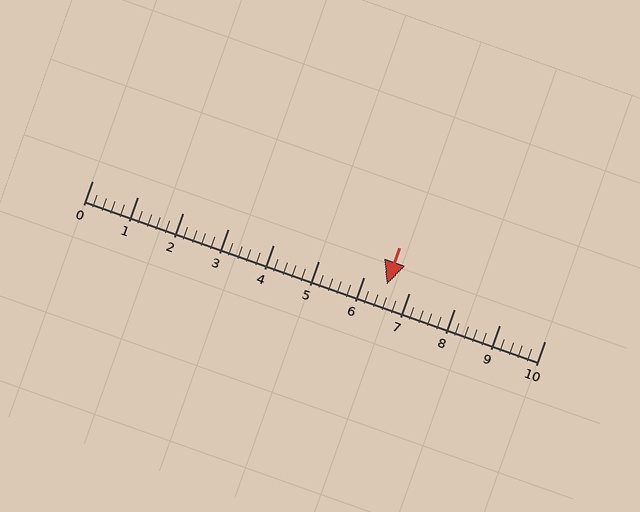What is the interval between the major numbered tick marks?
The major tick marks are spaced 1 units apart.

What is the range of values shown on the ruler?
The ruler shows values from 0 to 10.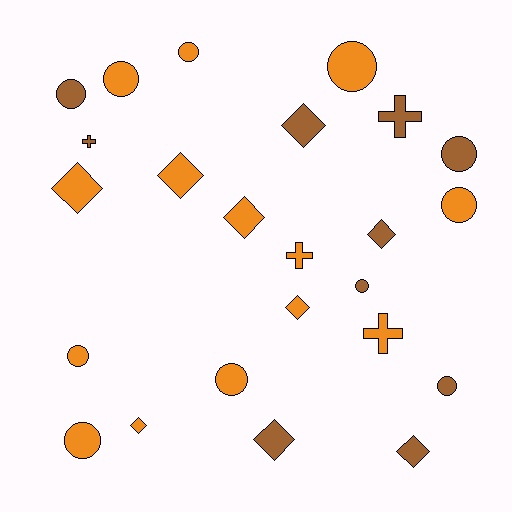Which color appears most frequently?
Orange, with 14 objects.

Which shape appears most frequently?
Circle, with 11 objects.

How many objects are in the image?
There are 24 objects.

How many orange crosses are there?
There are 2 orange crosses.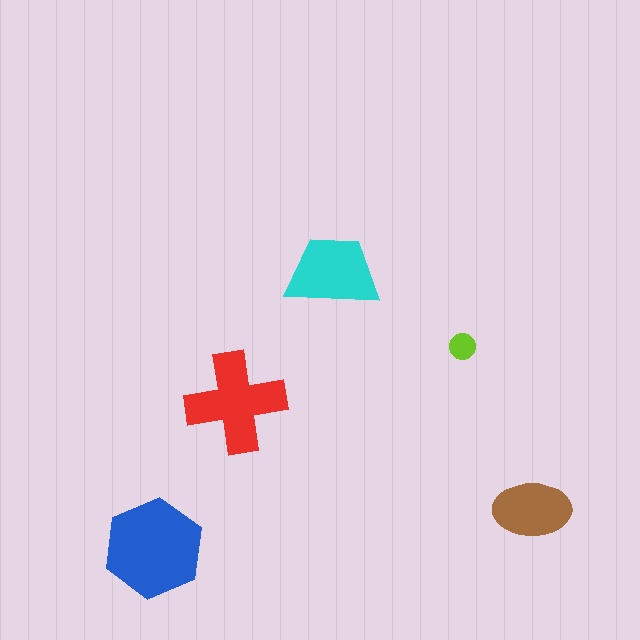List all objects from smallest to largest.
The lime circle, the brown ellipse, the cyan trapezoid, the red cross, the blue hexagon.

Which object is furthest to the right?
The brown ellipse is rightmost.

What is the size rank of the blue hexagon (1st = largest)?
1st.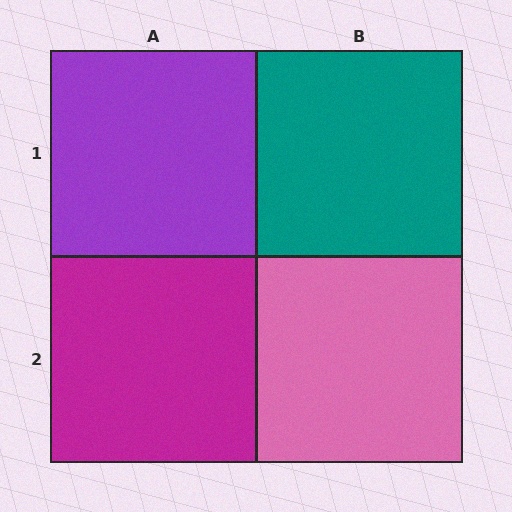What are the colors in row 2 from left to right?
Magenta, pink.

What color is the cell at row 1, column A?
Purple.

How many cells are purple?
1 cell is purple.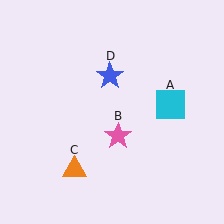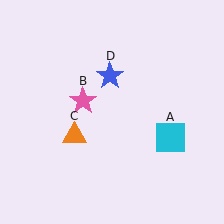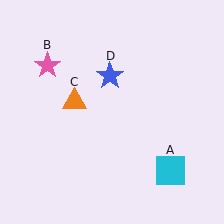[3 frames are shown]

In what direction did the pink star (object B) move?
The pink star (object B) moved up and to the left.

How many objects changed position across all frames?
3 objects changed position: cyan square (object A), pink star (object B), orange triangle (object C).